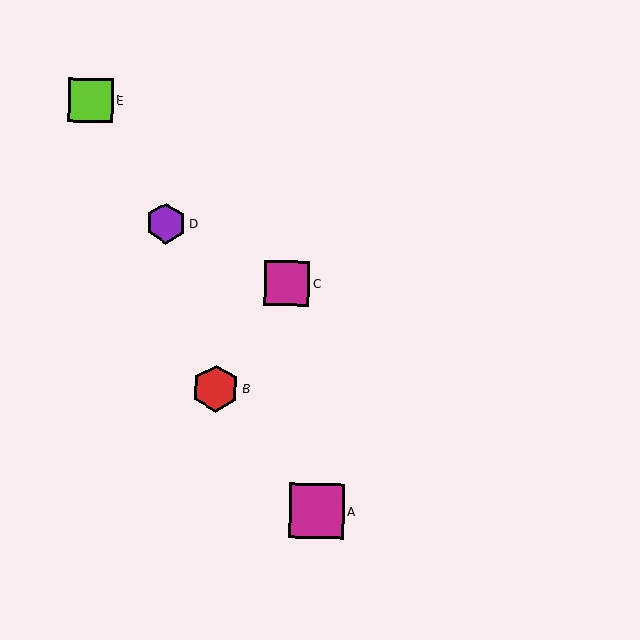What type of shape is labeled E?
Shape E is a lime square.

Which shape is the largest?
The magenta square (labeled A) is the largest.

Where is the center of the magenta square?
The center of the magenta square is at (287, 283).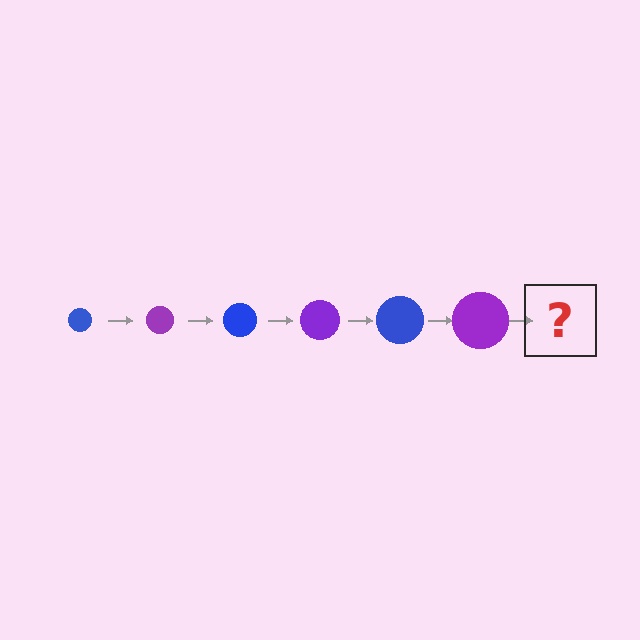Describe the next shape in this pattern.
It should be a blue circle, larger than the previous one.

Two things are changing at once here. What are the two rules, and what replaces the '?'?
The two rules are that the circle grows larger each step and the color cycles through blue and purple. The '?' should be a blue circle, larger than the previous one.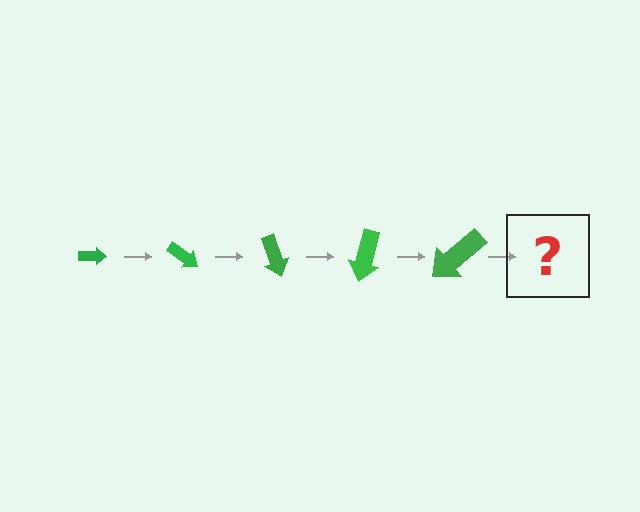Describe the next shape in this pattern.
It should be an arrow, larger than the previous one and rotated 175 degrees from the start.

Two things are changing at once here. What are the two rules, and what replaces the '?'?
The two rules are that the arrow grows larger each step and it rotates 35 degrees each step. The '?' should be an arrow, larger than the previous one and rotated 175 degrees from the start.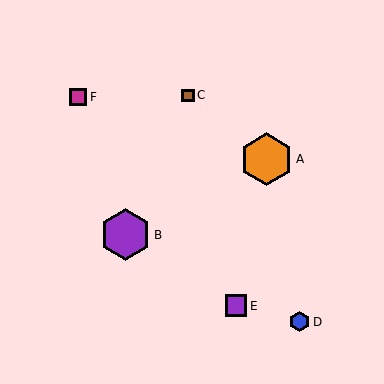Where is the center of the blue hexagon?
The center of the blue hexagon is at (300, 322).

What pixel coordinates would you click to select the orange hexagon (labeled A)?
Click at (266, 159) to select the orange hexagon A.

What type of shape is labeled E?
Shape E is a purple square.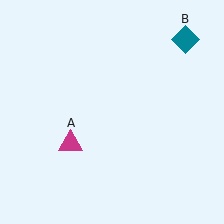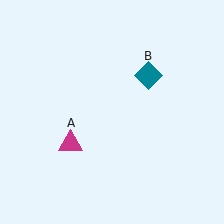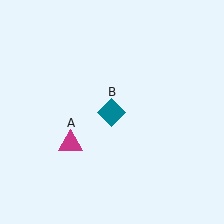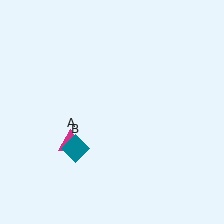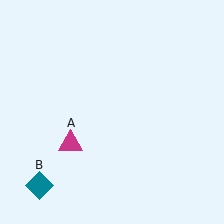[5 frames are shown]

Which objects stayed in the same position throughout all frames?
Magenta triangle (object A) remained stationary.